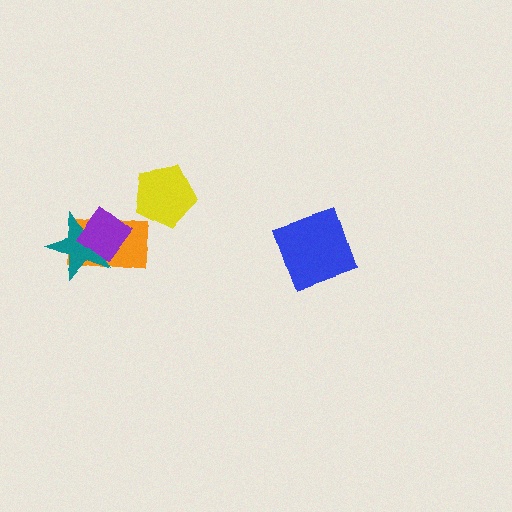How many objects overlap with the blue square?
0 objects overlap with the blue square.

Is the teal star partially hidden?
Yes, it is partially covered by another shape.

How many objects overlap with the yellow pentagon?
0 objects overlap with the yellow pentagon.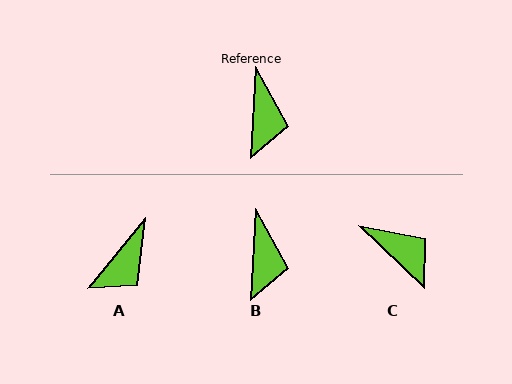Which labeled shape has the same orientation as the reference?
B.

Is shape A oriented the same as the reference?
No, it is off by about 36 degrees.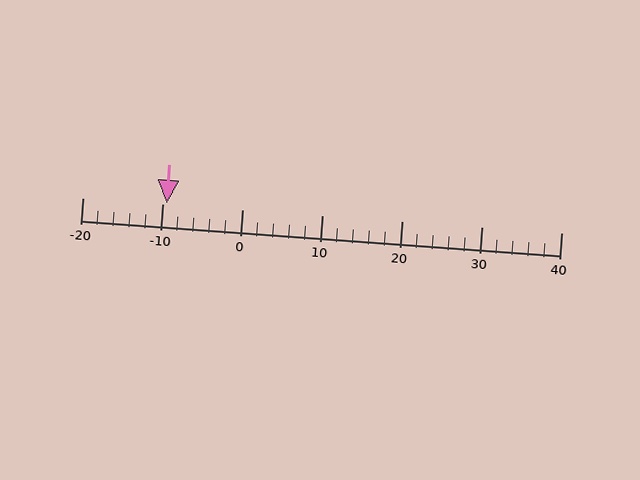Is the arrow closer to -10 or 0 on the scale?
The arrow is closer to -10.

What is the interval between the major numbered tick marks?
The major tick marks are spaced 10 units apart.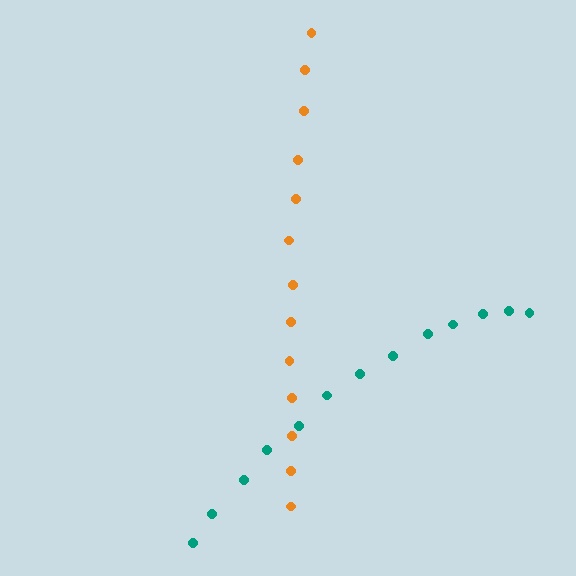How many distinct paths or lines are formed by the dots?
There are 2 distinct paths.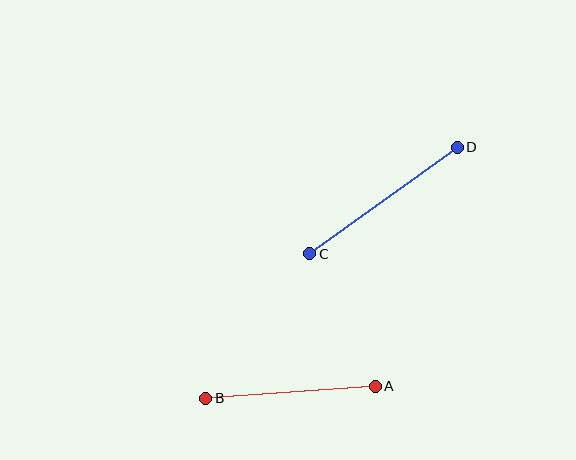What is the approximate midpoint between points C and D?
The midpoint is at approximately (384, 200) pixels.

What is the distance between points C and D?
The distance is approximately 182 pixels.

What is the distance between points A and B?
The distance is approximately 170 pixels.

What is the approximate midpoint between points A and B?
The midpoint is at approximately (290, 392) pixels.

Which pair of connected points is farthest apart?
Points C and D are farthest apart.